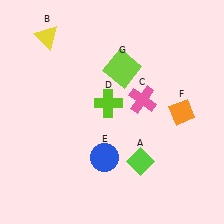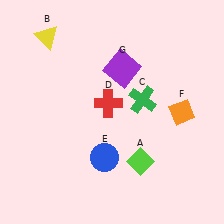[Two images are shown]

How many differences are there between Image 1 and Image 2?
There are 3 differences between the two images.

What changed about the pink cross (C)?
In Image 1, C is pink. In Image 2, it changed to green.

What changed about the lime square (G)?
In Image 1, G is lime. In Image 2, it changed to purple.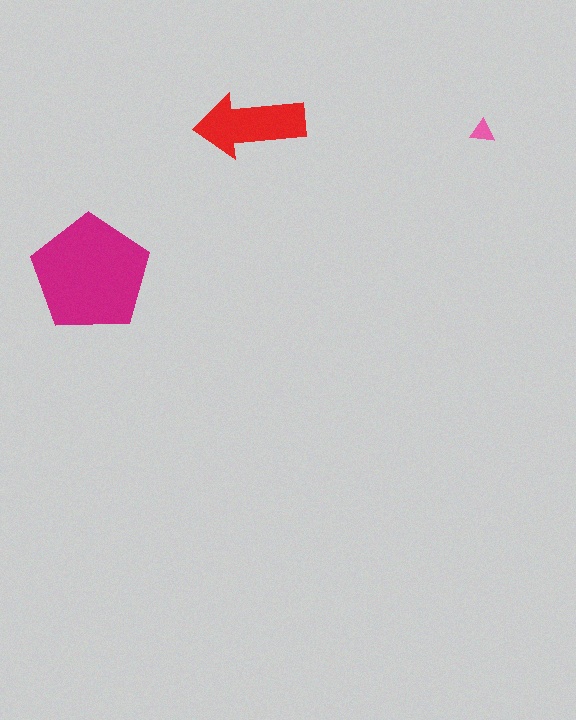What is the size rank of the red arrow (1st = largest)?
2nd.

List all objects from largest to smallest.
The magenta pentagon, the red arrow, the pink triangle.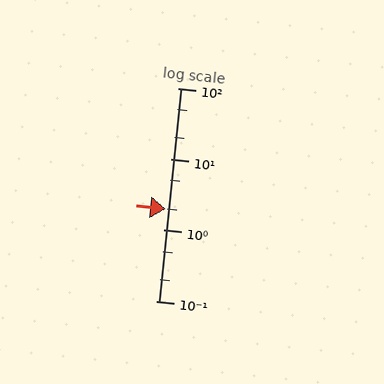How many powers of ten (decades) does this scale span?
The scale spans 3 decades, from 0.1 to 100.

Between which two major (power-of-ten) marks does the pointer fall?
The pointer is between 1 and 10.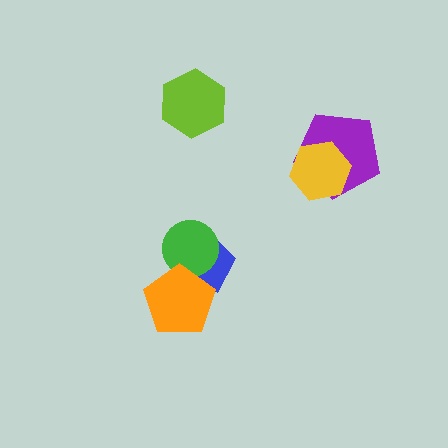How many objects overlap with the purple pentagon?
1 object overlaps with the purple pentagon.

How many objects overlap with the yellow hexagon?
1 object overlaps with the yellow hexagon.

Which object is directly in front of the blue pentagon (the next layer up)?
The green circle is directly in front of the blue pentagon.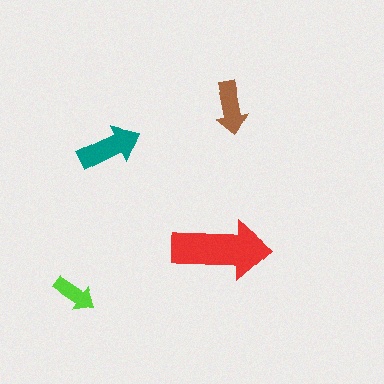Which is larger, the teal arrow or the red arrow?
The red one.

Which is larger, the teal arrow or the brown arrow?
The teal one.